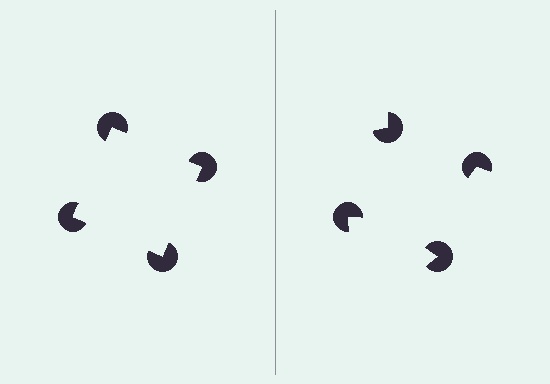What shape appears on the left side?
An illusory square.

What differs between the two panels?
The pac-man discs are positioned identically on both sides; only the wedge orientations differ. On the left they align to a square; on the right they are misaligned.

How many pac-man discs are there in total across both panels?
8 — 4 on each side.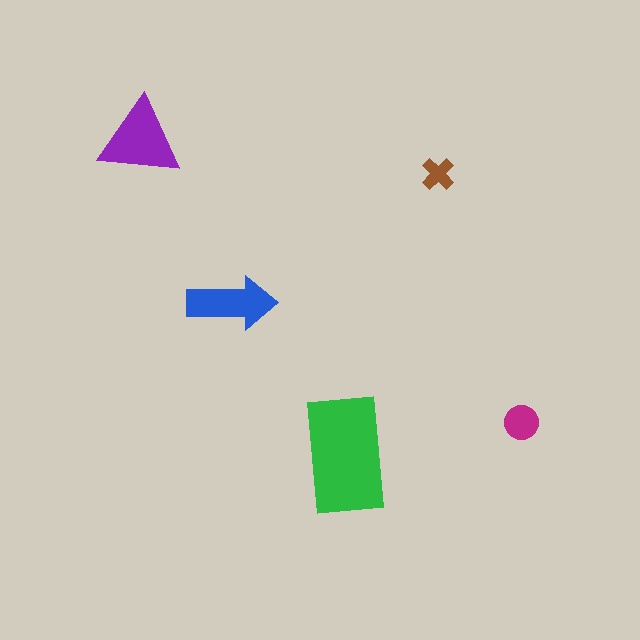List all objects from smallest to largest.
The brown cross, the magenta circle, the blue arrow, the purple triangle, the green rectangle.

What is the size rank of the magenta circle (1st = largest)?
4th.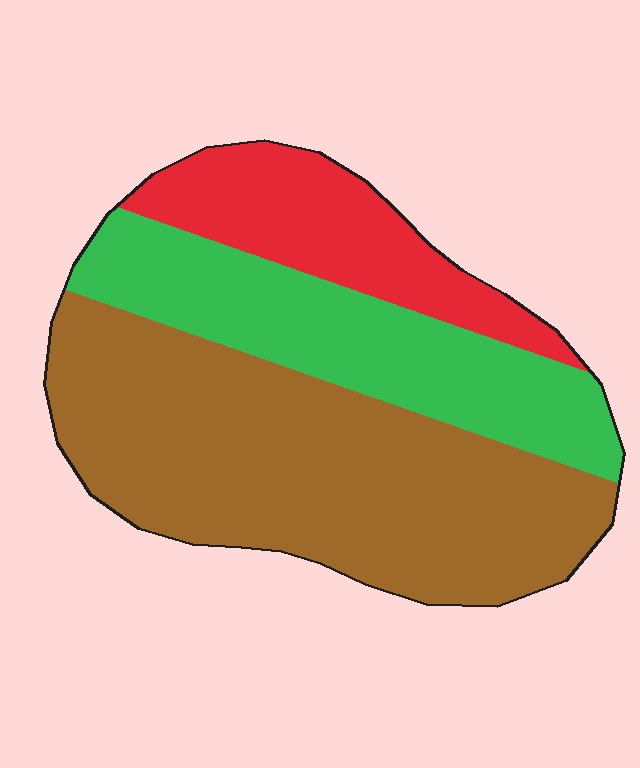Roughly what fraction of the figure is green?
Green covers 28% of the figure.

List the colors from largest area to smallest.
From largest to smallest: brown, green, red.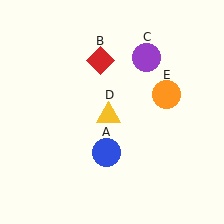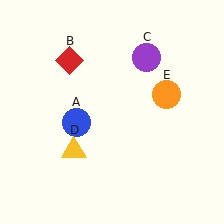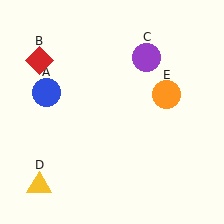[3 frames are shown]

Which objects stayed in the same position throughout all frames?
Purple circle (object C) and orange circle (object E) remained stationary.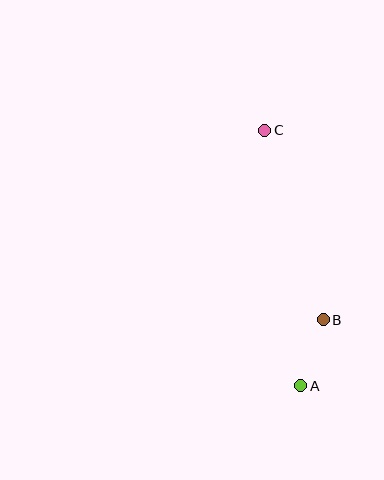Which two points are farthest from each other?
Points A and C are farthest from each other.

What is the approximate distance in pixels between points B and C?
The distance between B and C is approximately 198 pixels.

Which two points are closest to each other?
Points A and B are closest to each other.